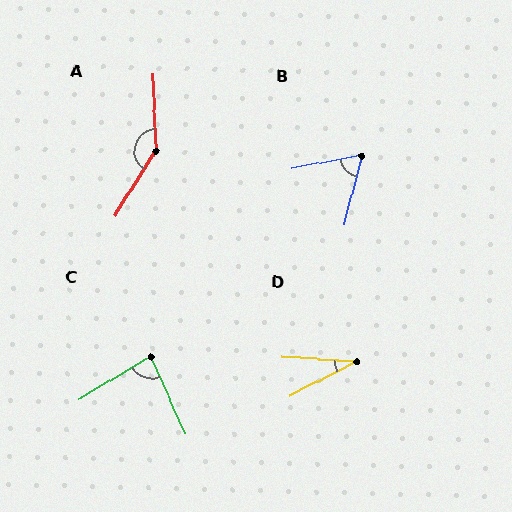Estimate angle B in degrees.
Approximately 65 degrees.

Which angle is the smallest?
D, at approximately 31 degrees.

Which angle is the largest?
A, at approximately 145 degrees.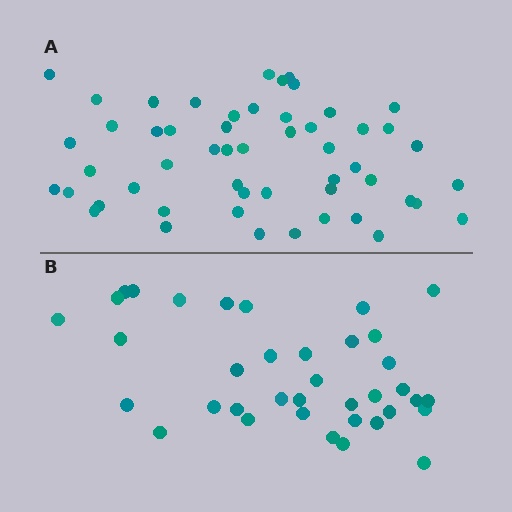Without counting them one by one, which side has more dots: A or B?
Region A (the top region) has more dots.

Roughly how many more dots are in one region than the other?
Region A has approximately 15 more dots than region B.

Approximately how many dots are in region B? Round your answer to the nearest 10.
About 40 dots. (The exact count is 37, which rounds to 40.)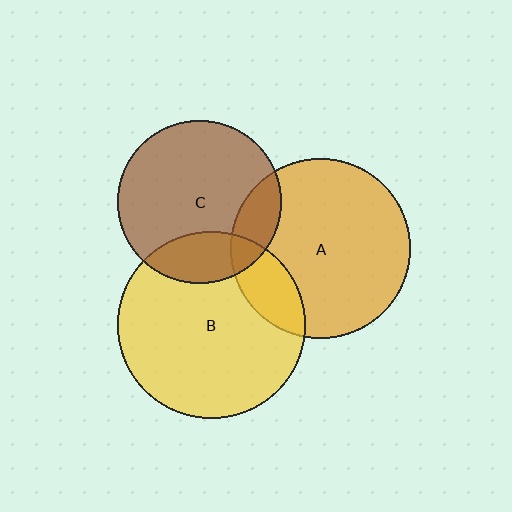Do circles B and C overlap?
Yes.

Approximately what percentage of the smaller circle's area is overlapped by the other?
Approximately 20%.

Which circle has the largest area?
Circle B (yellow).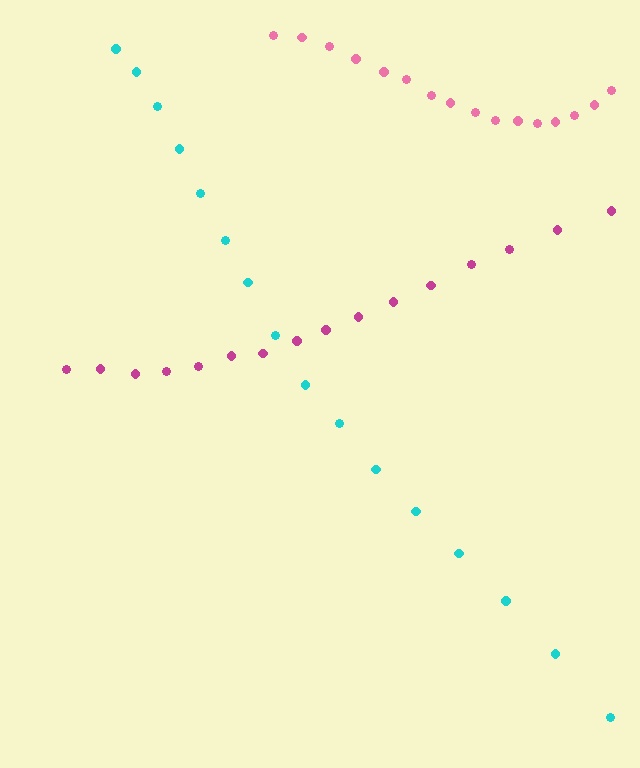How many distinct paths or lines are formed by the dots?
There are 3 distinct paths.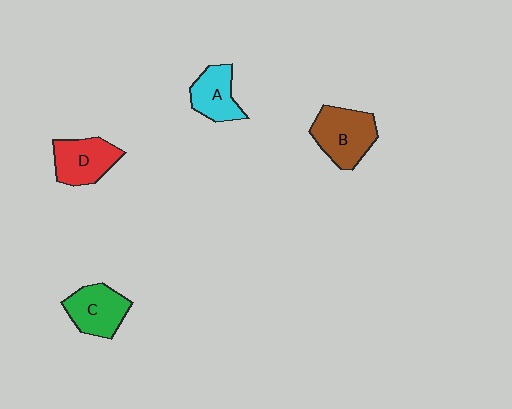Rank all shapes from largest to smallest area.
From largest to smallest: B (brown), D (red), C (green), A (cyan).